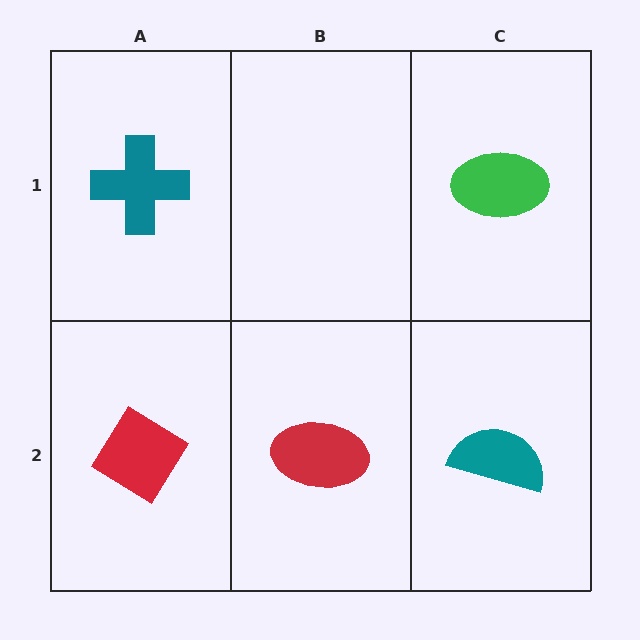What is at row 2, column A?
A red diamond.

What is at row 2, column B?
A red ellipse.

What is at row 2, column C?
A teal semicircle.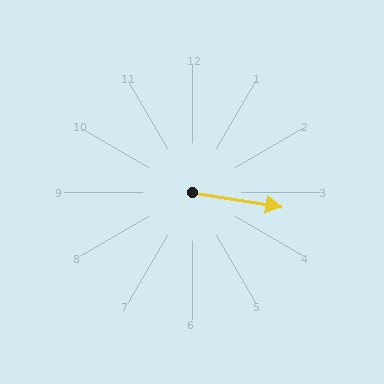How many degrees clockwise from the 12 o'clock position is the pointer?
Approximately 99 degrees.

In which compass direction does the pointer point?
East.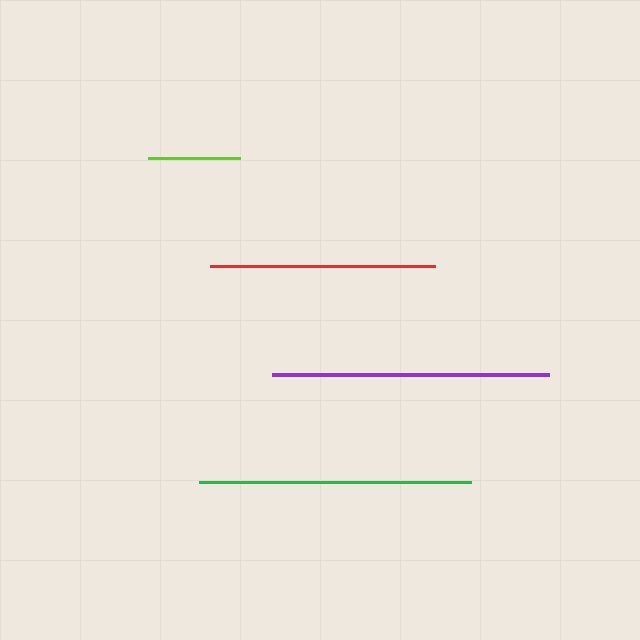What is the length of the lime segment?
The lime segment is approximately 91 pixels long.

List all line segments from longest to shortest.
From longest to shortest: purple, green, red, lime.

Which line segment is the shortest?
The lime line is the shortest at approximately 91 pixels.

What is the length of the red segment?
The red segment is approximately 225 pixels long.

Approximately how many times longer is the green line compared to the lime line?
The green line is approximately 3.0 times the length of the lime line.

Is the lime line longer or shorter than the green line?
The green line is longer than the lime line.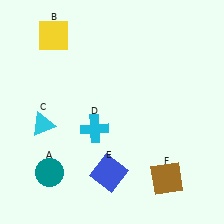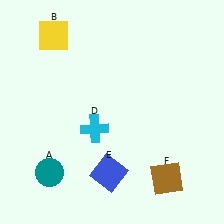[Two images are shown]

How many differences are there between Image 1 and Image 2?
There is 1 difference between the two images.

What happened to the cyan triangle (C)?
The cyan triangle (C) was removed in Image 2. It was in the bottom-left area of Image 1.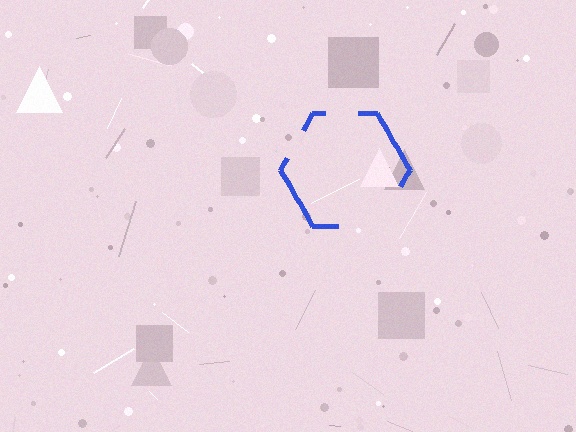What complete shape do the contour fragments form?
The contour fragments form a hexagon.